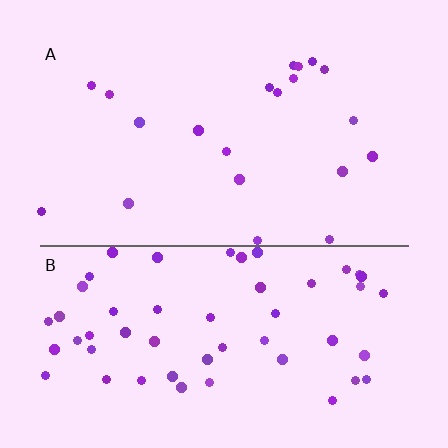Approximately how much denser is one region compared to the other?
Approximately 2.6× — region B over region A.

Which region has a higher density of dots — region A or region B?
B (the bottom).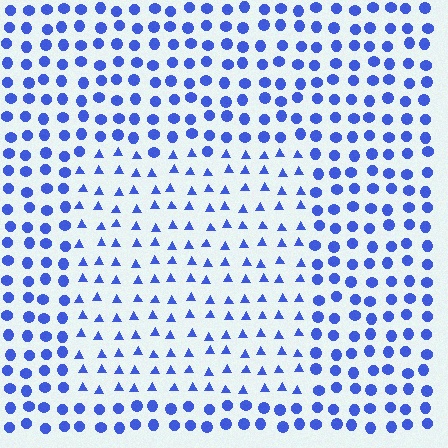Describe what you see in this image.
The image is filled with small blue elements arranged in a uniform grid. A rectangle-shaped region contains triangles, while the surrounding area contains circles. The boundary is defined purely by the change in element shape.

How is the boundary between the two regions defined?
The boundary is defined by a change in element shape: triangles inside vs. circles outside. All elements share the same color and spacing.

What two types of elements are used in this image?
The image uses triangles inside the rectangle region and circles outside it.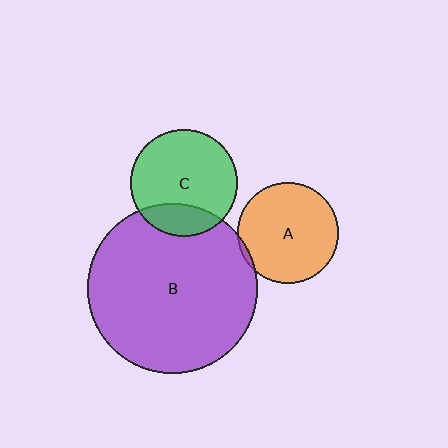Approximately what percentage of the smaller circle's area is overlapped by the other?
Approximately 20%.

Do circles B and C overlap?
Yes.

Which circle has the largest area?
Circle B (purple).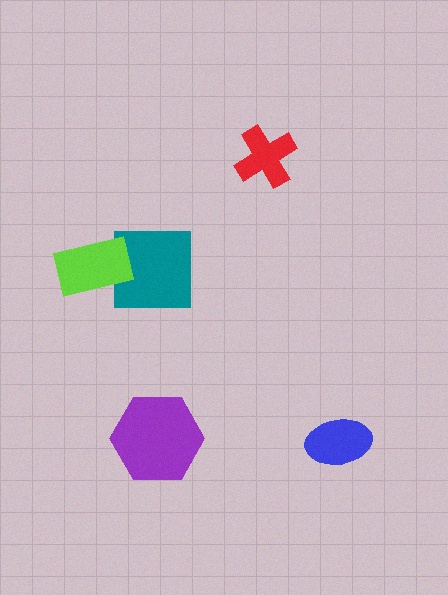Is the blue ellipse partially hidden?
No, no other shape covers it.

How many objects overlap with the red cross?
0 objects overlap with the red cross.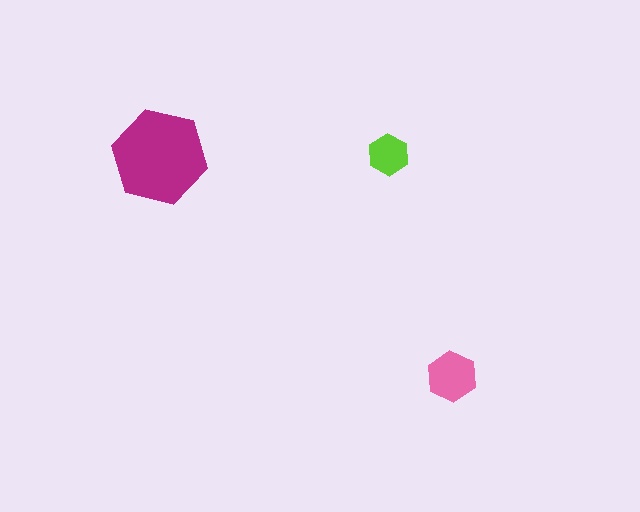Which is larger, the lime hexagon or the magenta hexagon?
The magenta one.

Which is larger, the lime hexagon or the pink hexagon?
The pink one.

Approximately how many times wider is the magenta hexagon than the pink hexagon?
About 2 times wider.